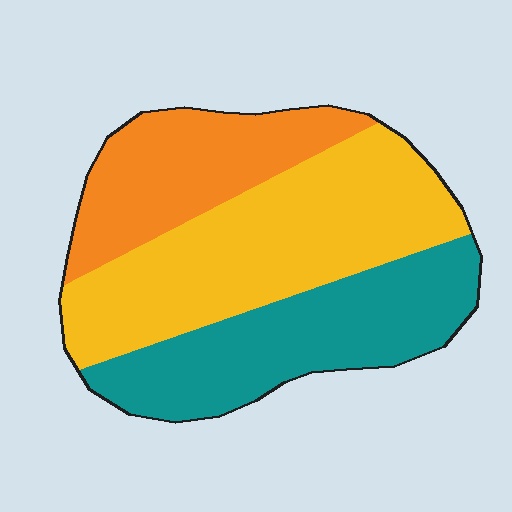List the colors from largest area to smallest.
From largest to smallest: yellow, teal, orange.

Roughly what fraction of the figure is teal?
Teal covers 32% of the figure.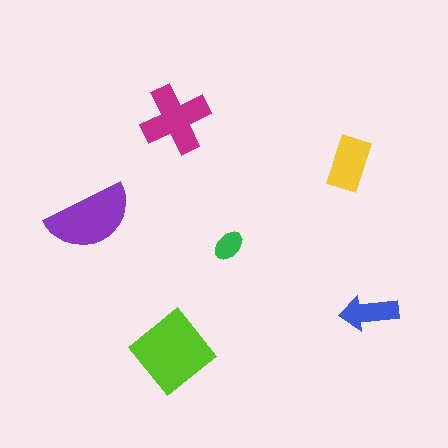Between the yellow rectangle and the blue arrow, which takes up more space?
The yellow rectangle.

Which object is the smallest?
The green ellipse.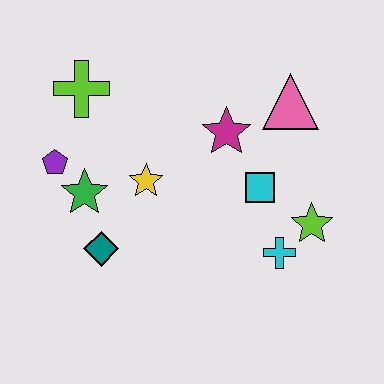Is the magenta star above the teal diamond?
Yes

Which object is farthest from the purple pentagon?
The lime star is farthest from the purple pentagon.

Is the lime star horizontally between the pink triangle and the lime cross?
No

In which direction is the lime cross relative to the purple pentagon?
The lime cross is above the purple pentagon.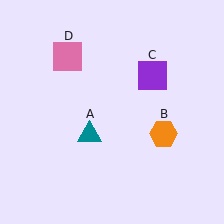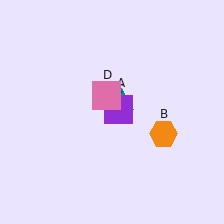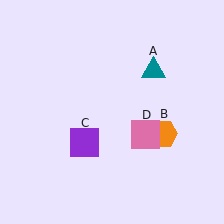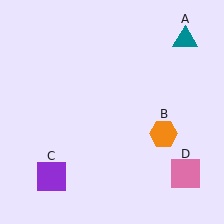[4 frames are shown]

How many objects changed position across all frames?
3 objects changed position: teal triangle (object A), purple square (object C), pink square (object D).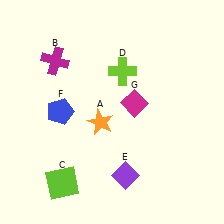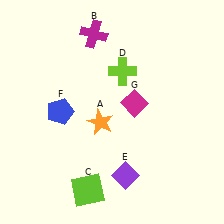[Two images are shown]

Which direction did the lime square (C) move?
The lime square (C) moved right.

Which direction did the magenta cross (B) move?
The magenta cross (B) moved right.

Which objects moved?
The objects that moved are: the magenta cross (B), the lime square (C).